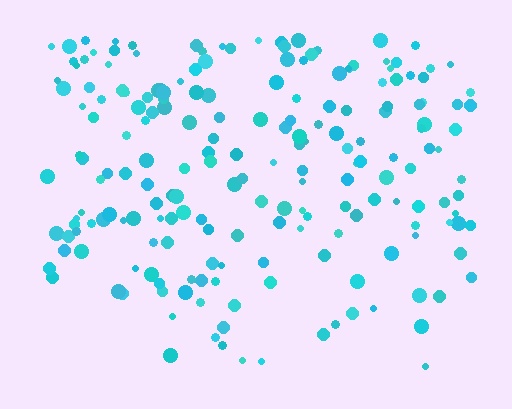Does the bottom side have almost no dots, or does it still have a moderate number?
Still a moderate number, just noticeably fewer than the top.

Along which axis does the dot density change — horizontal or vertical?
Vertical.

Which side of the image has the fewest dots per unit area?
The bottom.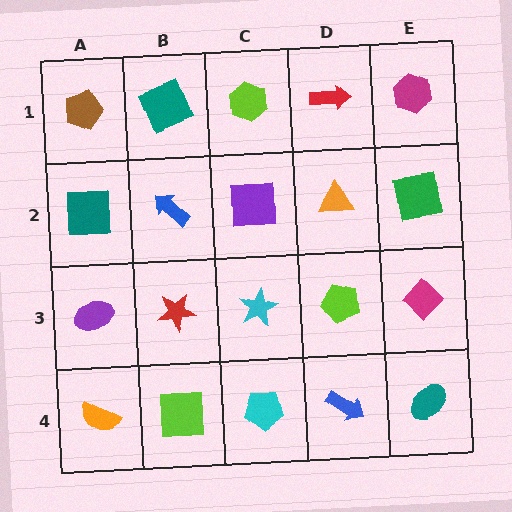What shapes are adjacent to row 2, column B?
A teal square (row 1, column B), a red star (row 3, column B), a teal square (row 2, column A), a purple square (row 2, column C).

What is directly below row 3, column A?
An orange semicircle.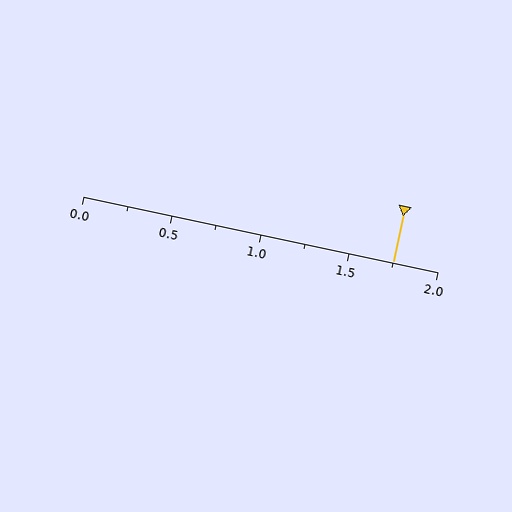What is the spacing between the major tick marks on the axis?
The major ticks are spaced 0.5 apart.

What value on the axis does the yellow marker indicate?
The marker indicates approximately 1.75.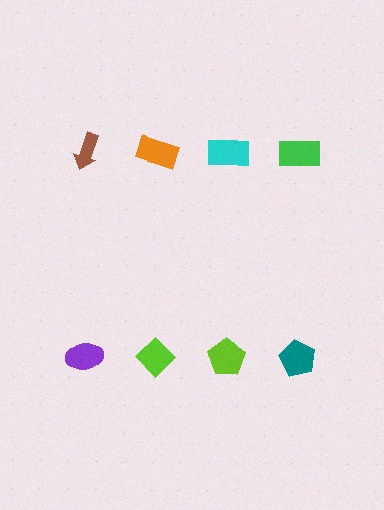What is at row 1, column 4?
A green rectangle.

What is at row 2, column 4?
A teal pentagon.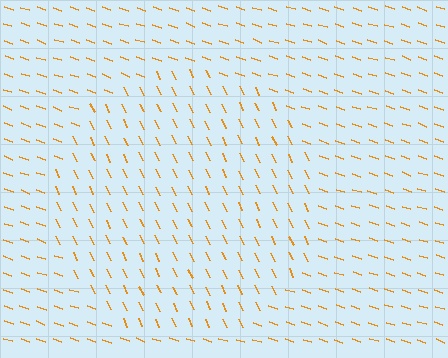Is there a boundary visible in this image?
Yes, there is a texture boundary formed by a change in line orientation.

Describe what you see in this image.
The image is filled with small orange line segments. A circle region in the image has lines oriented differently from the surrounding lines, creating a visible texture boundary.